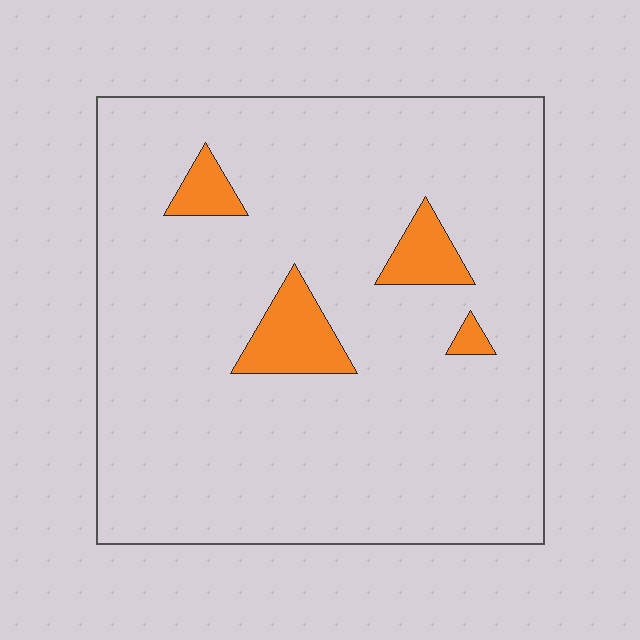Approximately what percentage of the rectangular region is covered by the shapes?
Approximately 10%.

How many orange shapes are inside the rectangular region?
4.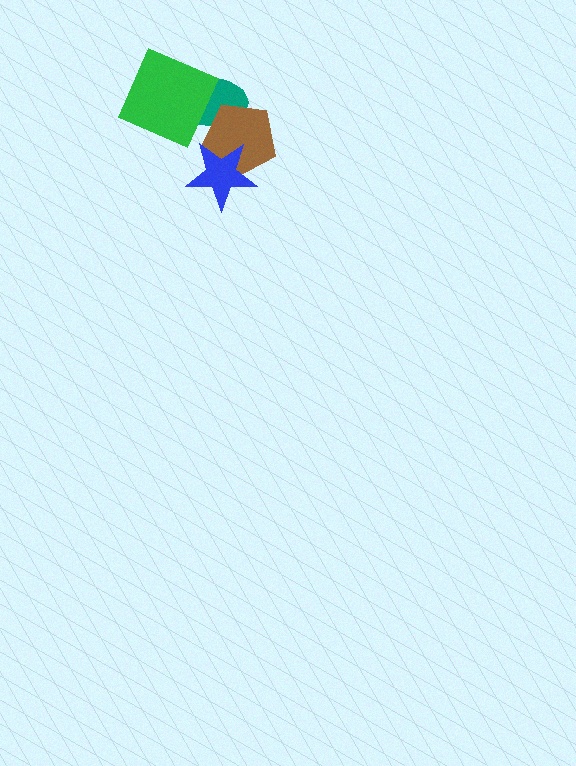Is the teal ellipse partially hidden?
Yes, it is partially covered by another shape.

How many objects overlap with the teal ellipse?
2 objects overlap with the teal ellipse.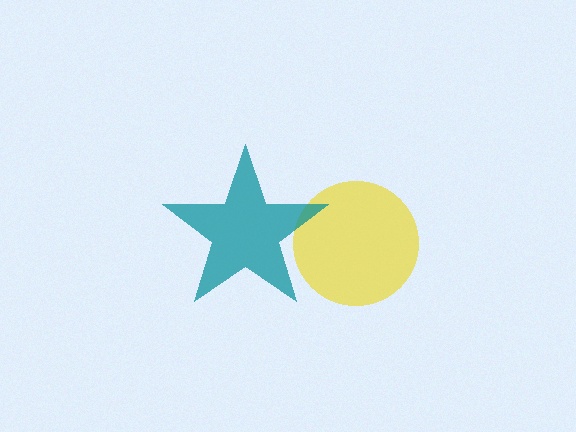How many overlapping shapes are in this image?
There are 2 overlapping shapes in the image.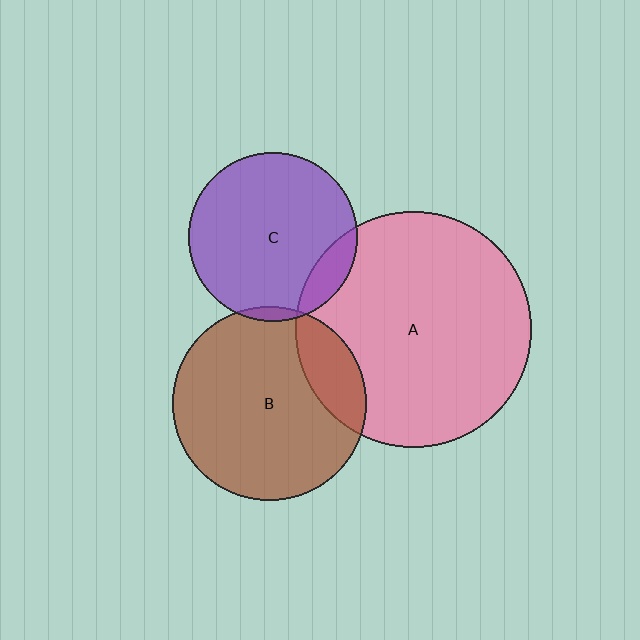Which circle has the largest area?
Circle A (pink).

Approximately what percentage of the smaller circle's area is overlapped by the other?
Approximately 5%.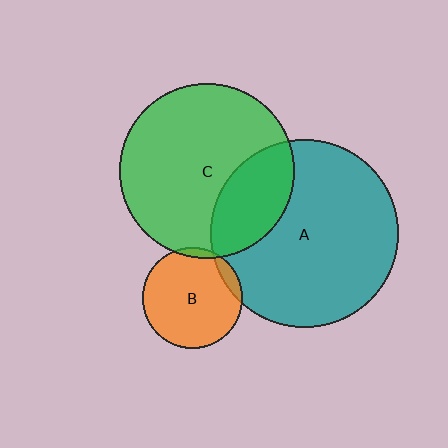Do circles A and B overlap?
Yes.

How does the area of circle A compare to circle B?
Approximately 3.5 times.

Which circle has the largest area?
Circle A (teal).